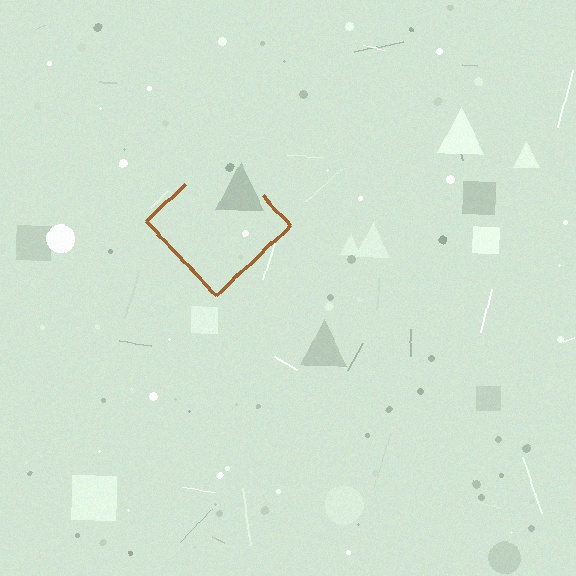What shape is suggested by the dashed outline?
The dashed outline suggests a diamond.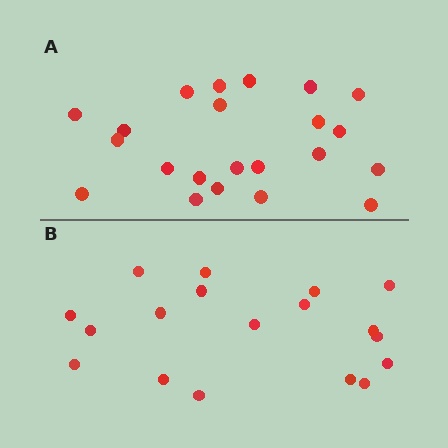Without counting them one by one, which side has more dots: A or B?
Region A (the top region) has more dots.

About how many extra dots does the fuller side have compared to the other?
Region A has about 4 more dots than region B.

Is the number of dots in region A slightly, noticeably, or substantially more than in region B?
Region A has only slightly more — the two regions are fairly close. The ratio is roughly 1.2 to 1.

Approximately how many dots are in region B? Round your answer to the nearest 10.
About 20 dots. (The exact count is 18, which rounds to 20.)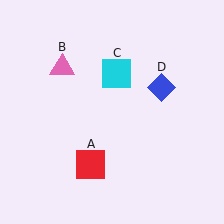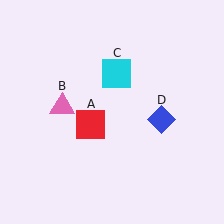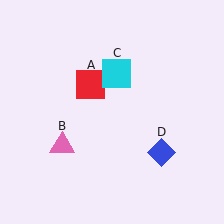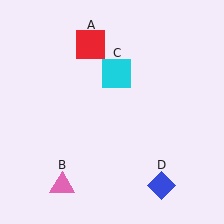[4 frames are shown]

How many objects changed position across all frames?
3 objects changed position: red square (object A), pink triangle (object B), blue diamond (object D).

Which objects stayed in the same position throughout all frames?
Cyan square (object C) remained stationary.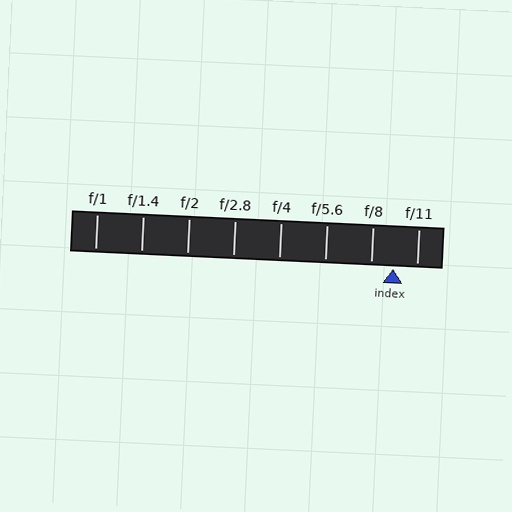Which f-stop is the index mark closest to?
The index mark is closest to f/8.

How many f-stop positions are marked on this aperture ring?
There are 8 f-stop positions marked.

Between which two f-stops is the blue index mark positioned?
The index mark is between f/8 and f/11.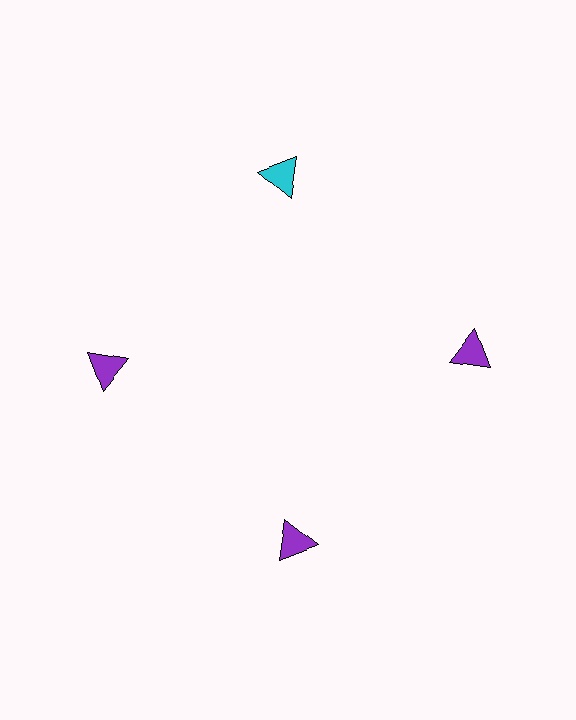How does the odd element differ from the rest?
It has a different color: cyan instead of purple.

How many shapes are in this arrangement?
There are 4 shapes arranged in a ring pattern.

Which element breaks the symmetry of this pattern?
The cyan triangle at roughly the 12 o'clock position breaks the symmetry. All other shapes are purple triangles.